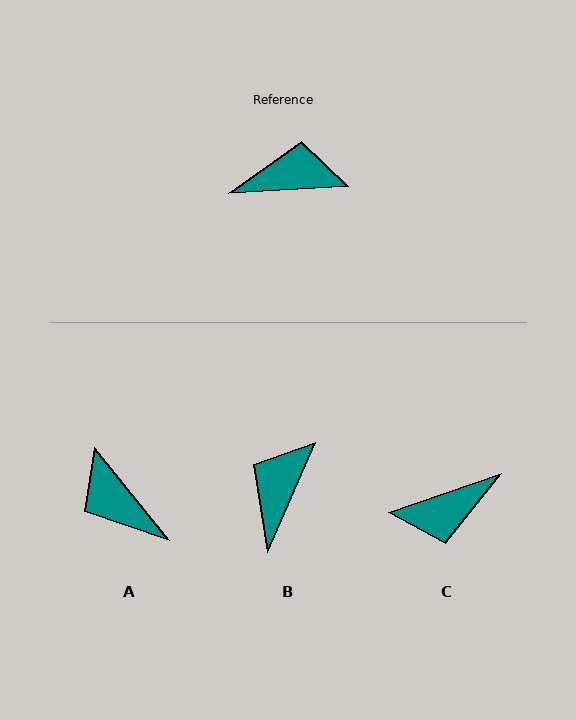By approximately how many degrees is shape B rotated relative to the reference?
Approximately 63 degrees counter-clockwise.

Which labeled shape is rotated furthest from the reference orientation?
C, about 165 degrees away.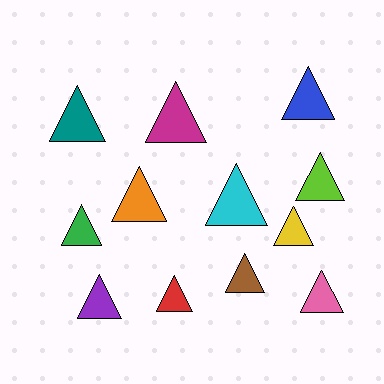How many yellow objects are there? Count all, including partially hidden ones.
There is 1 yellow object.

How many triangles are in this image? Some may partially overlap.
There are 12 triangles.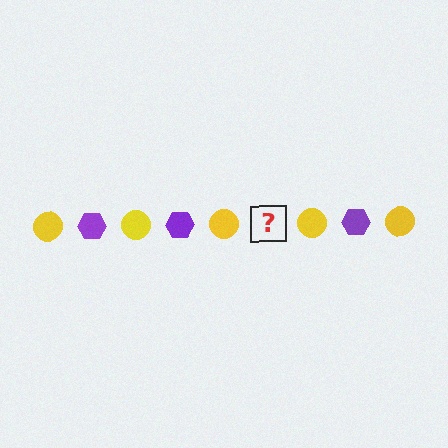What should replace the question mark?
The question mark should be replaced with a purple hexagon.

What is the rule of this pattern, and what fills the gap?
The rule is that the pattern alternates between yellow circle and purple hexagon. The gap should be filled with a purple hexagon.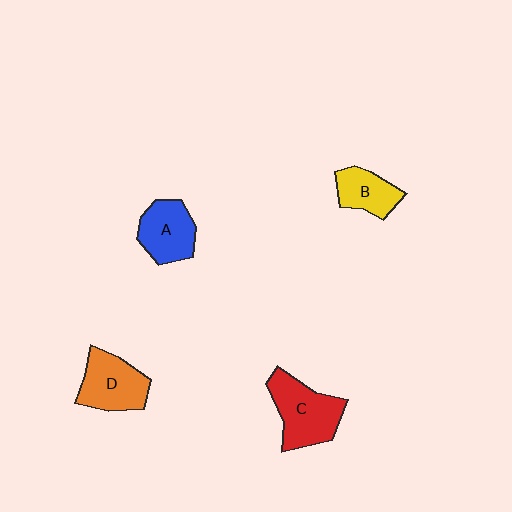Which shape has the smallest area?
Shape B (yellow).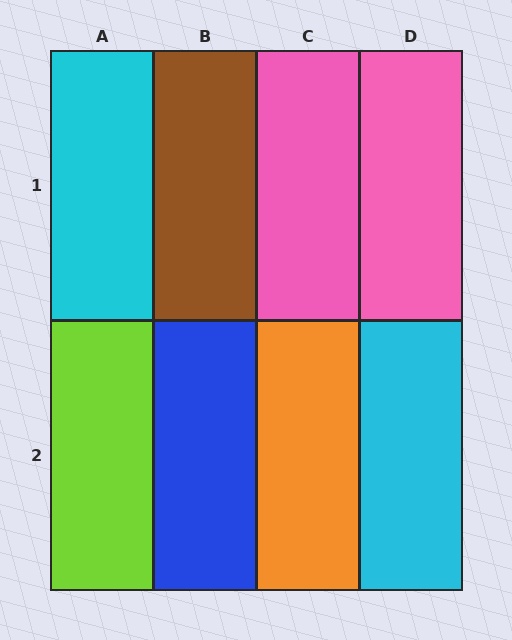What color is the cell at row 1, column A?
Cyan.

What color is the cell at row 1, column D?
Pink.